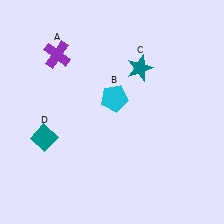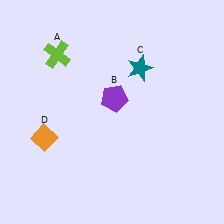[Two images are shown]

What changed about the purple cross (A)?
In Image 1, A is purple. In Image 2, it changed to lime.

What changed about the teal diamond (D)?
In Image 1, D is teal. In Image 2, it changed to orange.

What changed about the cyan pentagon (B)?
In Image 1, B is cyan. In Image 2, it changed to purple.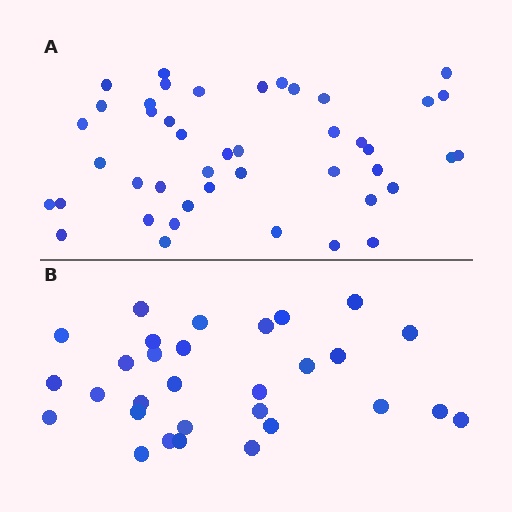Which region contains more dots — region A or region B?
Region A (the top region) has more dots.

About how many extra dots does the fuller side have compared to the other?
Region A has approximately 15 more dots than region B.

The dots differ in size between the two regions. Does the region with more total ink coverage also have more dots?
No. Region B has more total ink coverage because its dots are larger, but region A actually contains more individual dots. Total area can be misleading — the number of items is what matters here.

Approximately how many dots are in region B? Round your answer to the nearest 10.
About 30 dots.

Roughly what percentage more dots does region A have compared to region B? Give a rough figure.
About 45% more.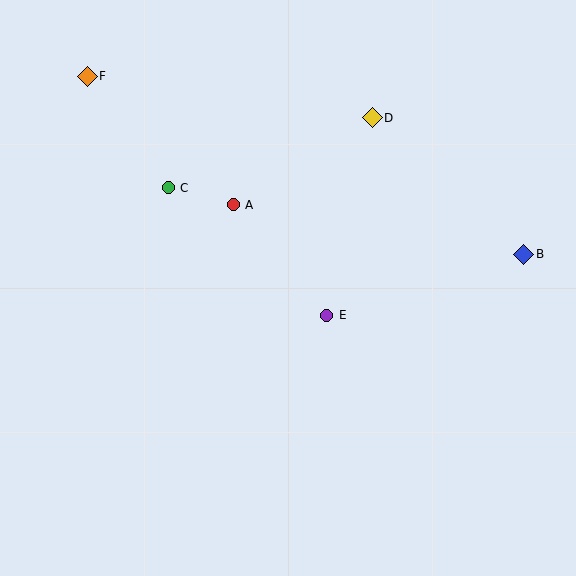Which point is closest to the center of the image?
Point E at (327, 315) is closest to the center.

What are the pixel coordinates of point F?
Point F is at (87, 77).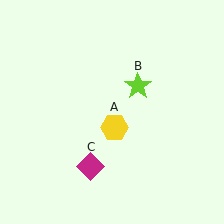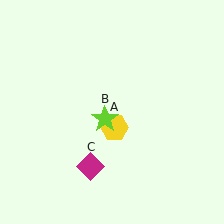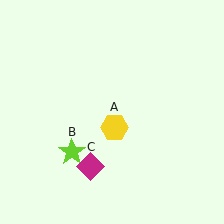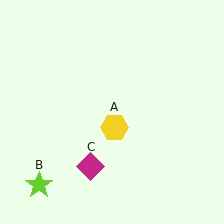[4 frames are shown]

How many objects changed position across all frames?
1 object changed position: lime star (object B).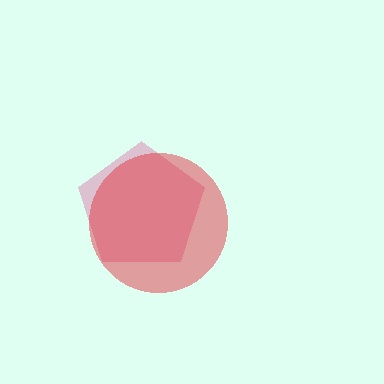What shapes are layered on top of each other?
The layered shapes are: a pink pentagon, a red circle.